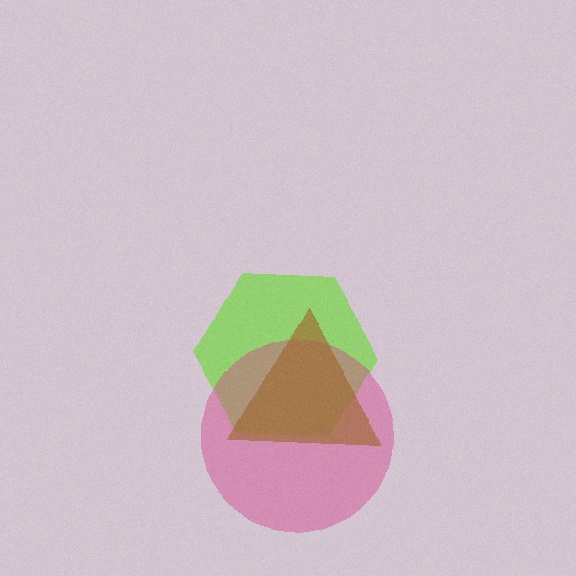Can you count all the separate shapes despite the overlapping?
Yes, there are 3 separate shapes.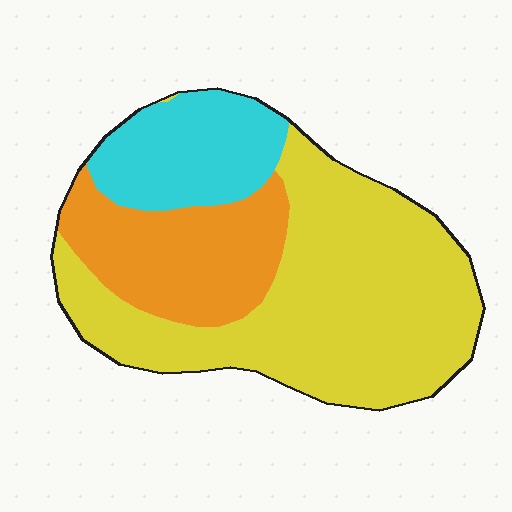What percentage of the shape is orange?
Orange covers roughly 25% of the shape.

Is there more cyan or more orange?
Orange.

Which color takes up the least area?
Cyan, at roughly 20%.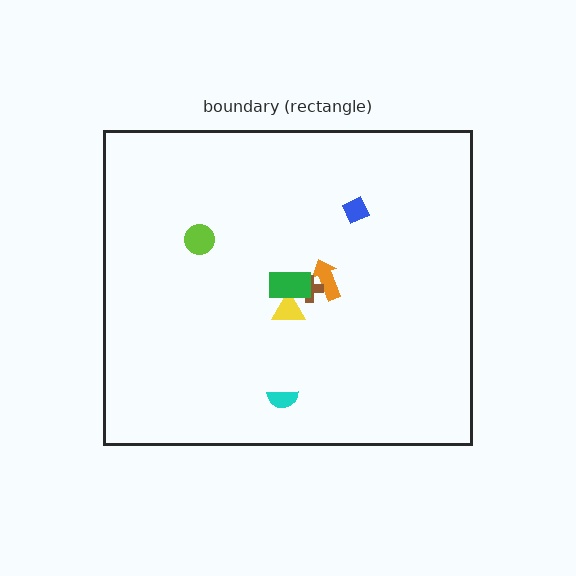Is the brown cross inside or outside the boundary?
Inside.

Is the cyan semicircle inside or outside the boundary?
Inside.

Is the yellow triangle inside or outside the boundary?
Inside.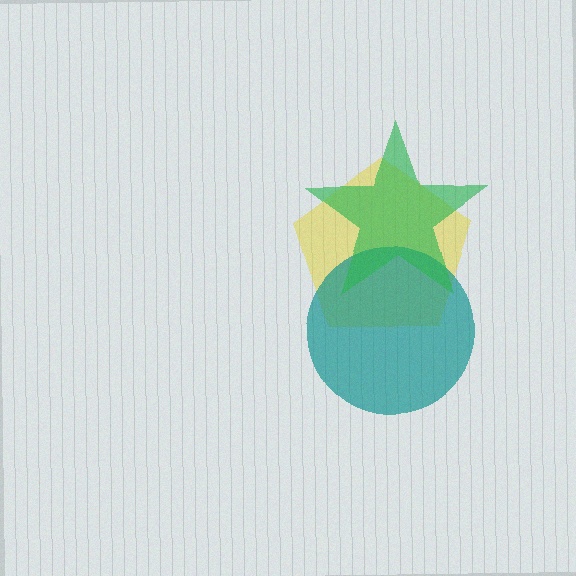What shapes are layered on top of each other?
The layered shapes are: a yellow pentagon, a teal circle, a green star.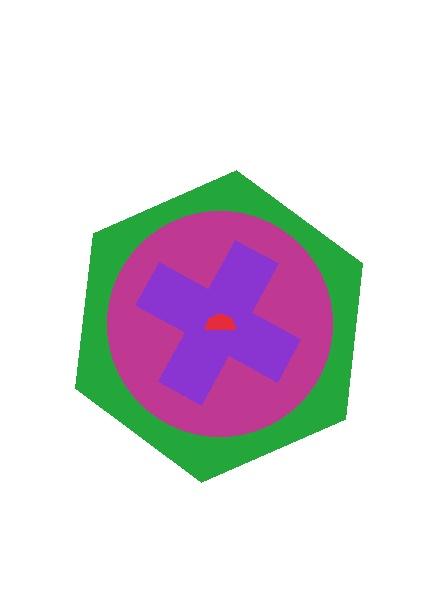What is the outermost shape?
The green hexagon.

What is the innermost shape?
The red semicircle.